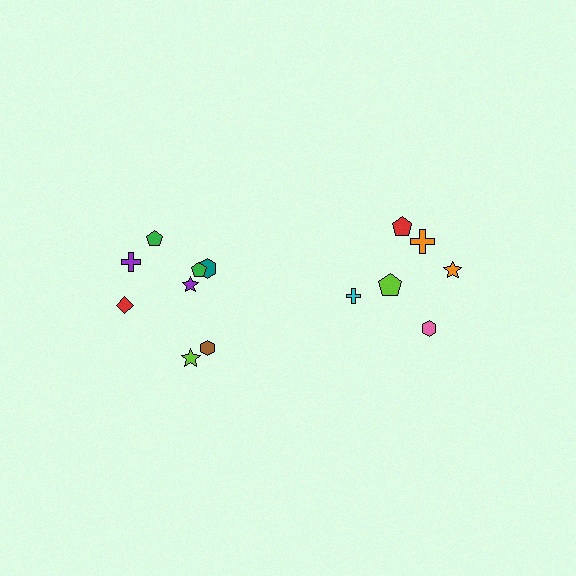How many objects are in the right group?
There are 6 objects.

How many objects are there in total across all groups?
There are 14 objects.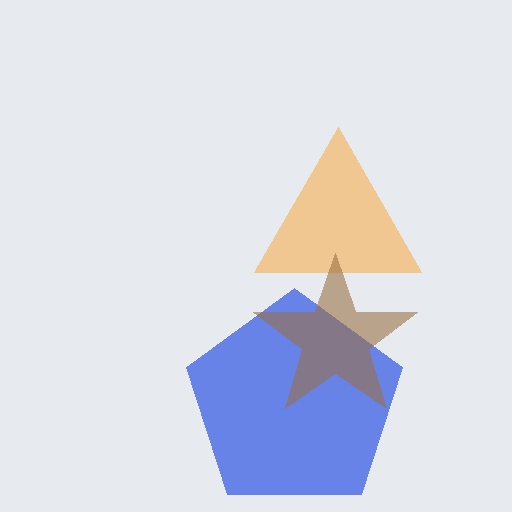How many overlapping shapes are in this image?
There are 3 overlapping shapes in the image.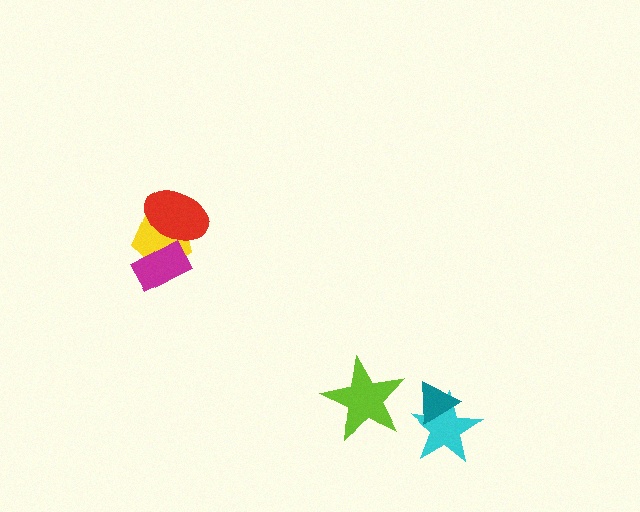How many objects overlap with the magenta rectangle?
2 objects overlap with the magenta rectangle.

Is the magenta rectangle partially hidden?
Yes, it is partially covered by another shape.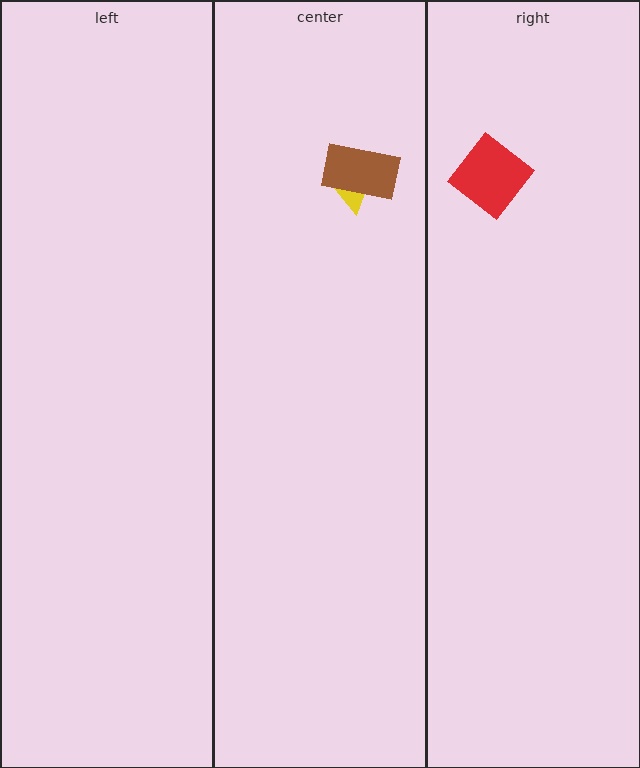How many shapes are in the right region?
1.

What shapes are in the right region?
The red diamond.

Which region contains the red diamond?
The right region.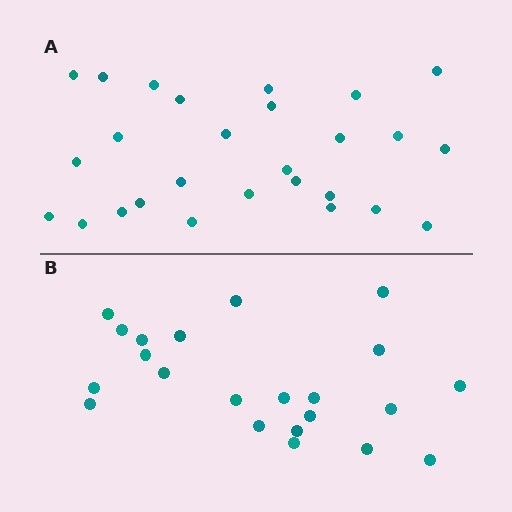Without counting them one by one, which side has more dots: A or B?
Region A (the top region) has more dots.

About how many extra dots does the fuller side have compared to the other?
Region A has about 5 more dots than region B.